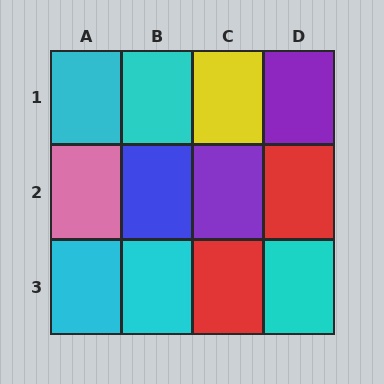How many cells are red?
2 cells are red.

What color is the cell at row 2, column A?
Pink.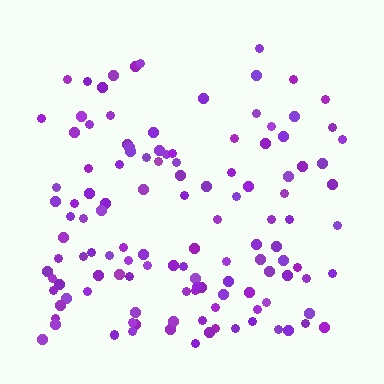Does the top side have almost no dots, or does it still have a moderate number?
Still a moderate number, just noticeably fewer than the bottom.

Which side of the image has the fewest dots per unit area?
The top.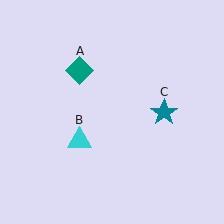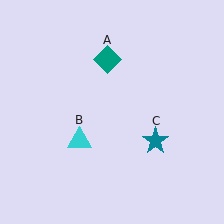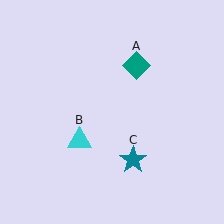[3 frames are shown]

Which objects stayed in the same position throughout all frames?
Cyan triangle (object B) remained stationary.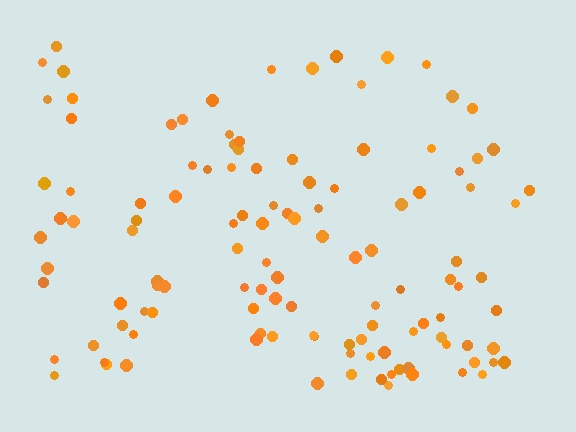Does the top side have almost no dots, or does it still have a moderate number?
Still a moderate number, just noticeably fewer than the bottom.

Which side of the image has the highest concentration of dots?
The bottom.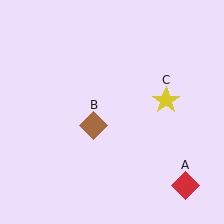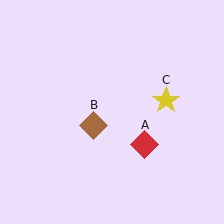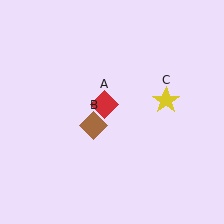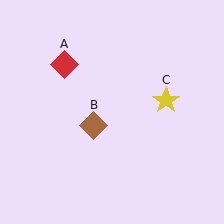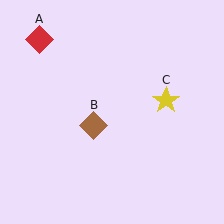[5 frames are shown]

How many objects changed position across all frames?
1 object changed position: red diamond (object A).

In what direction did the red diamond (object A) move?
The red diamond (object A) moved up and to the left.